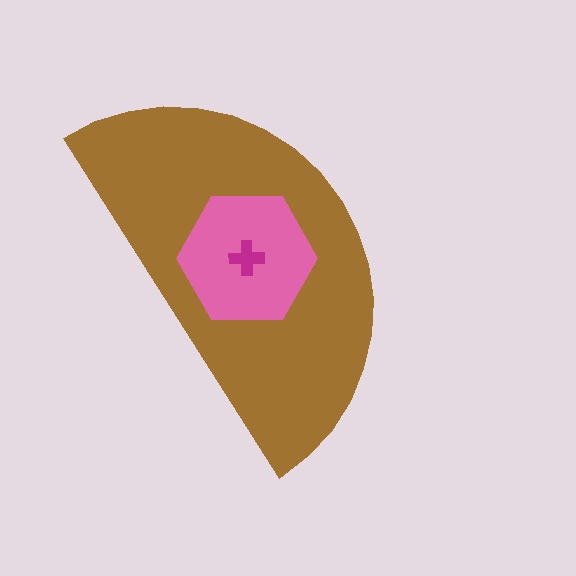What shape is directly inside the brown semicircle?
The pink hexagon.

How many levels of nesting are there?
3.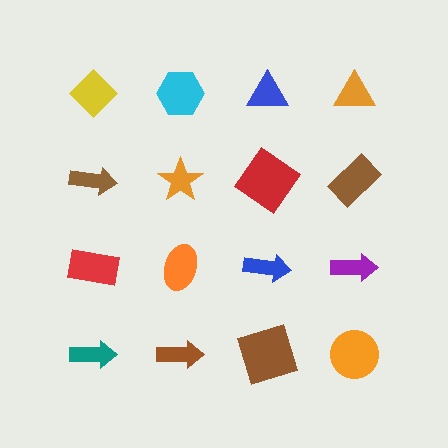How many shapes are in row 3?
4 shapes.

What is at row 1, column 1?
A yellow diamond.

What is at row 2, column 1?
A brown arrow.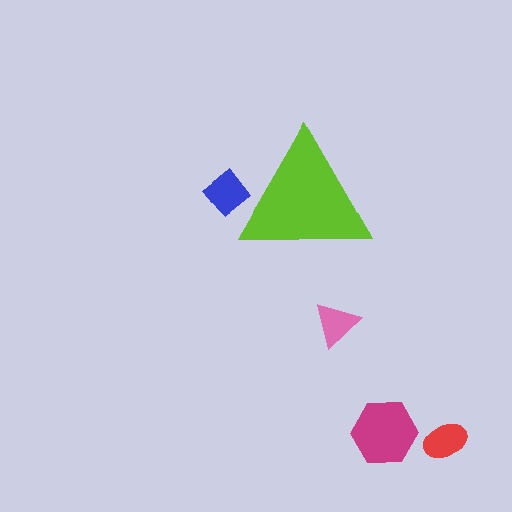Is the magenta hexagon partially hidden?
No, the magenta hexagon is fully visible.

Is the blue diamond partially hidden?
Yes, the blue diamond is partially hidden behind the lime triangle.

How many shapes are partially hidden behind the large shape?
1 shape is partially hidden.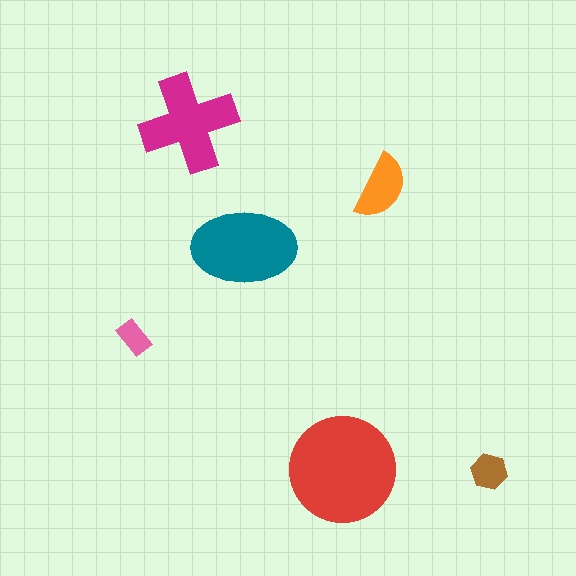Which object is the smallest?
The pink rectangle.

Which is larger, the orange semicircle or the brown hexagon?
The orange semicircle.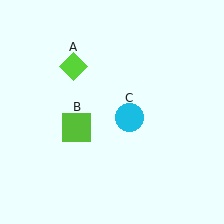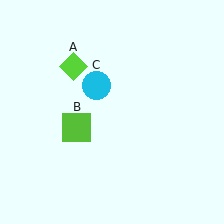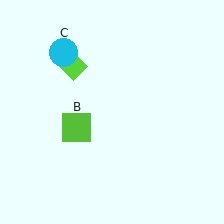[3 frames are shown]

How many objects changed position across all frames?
1 object changed position: cyan circle (object C).